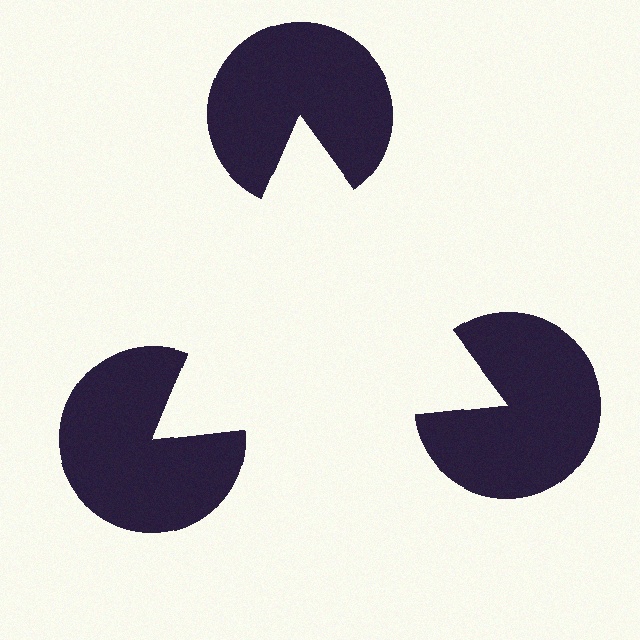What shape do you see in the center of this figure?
An illusory triangle — its edges are inferred from the aligned wedge cuts in the pac-man discs, not physically drawn.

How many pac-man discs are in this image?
There are 3 — one at each vertex of the illusory triangle.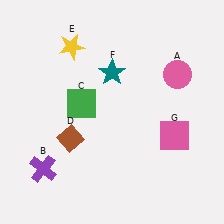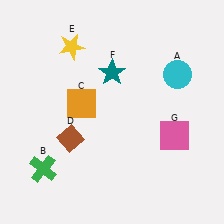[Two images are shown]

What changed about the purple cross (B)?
In Image 1, B is purple. In Image 2, it changed to green.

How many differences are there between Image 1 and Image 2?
There are 3 differences between the two images.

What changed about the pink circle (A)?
In Image 1, A is pink. In Image 2, it changed to cyan.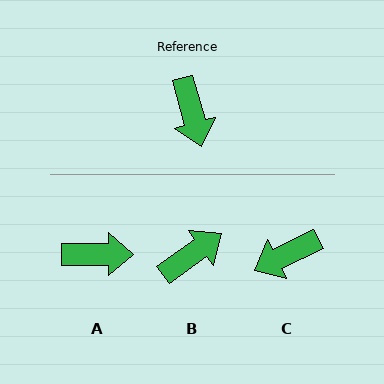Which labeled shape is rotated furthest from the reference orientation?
B, about 110 degrees away.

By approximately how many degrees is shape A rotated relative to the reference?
Approximately 75 degrees counter-clockwise.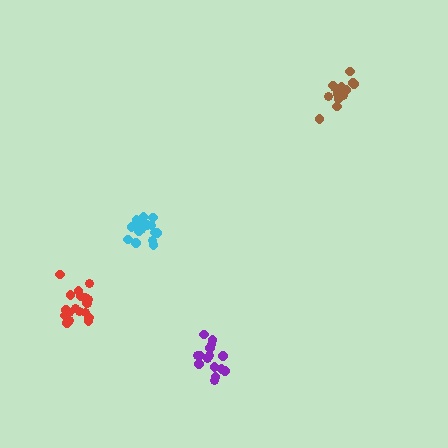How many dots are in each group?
Group 1: 19 dots, Group 2: 15 dots, Group 3: 18 dots, Group 4: 15 dots (67 total).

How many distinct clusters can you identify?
There are 4 distinct clusters.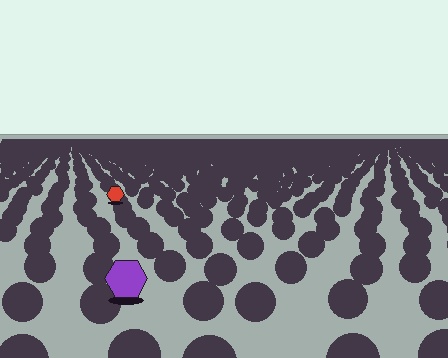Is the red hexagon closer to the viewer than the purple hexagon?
No. The purple hexagon is closer — you can tell from the texture gradient: the ground texture is coarser near it.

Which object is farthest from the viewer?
The red hexagon is farthest from the viewer. It appears smaller and the ground texture around it is denser.